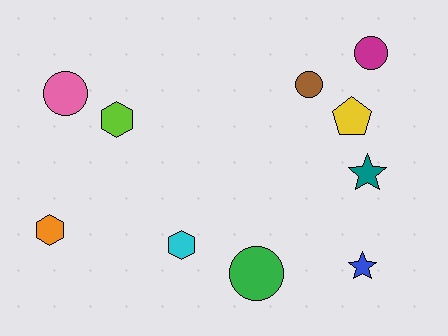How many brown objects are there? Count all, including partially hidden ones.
There is 1 brown object.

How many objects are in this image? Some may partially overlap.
There are 10 objects.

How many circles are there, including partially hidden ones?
There are 4 circles.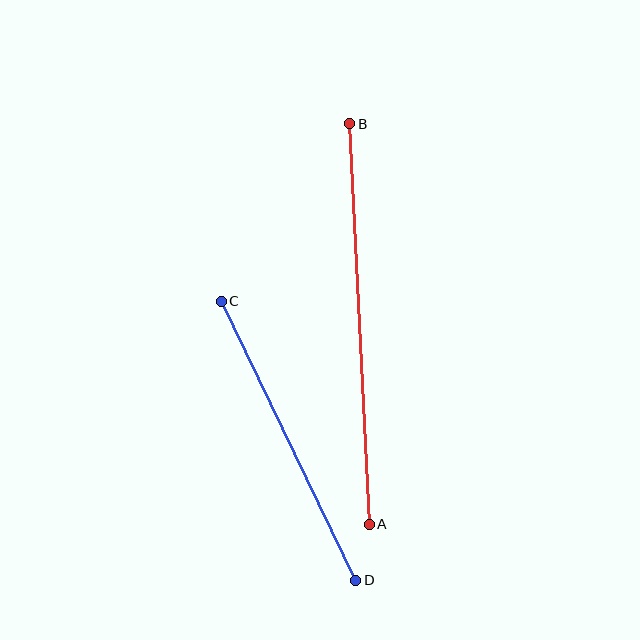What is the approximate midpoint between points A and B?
The midpoint is at approximately (359, 324) pixels.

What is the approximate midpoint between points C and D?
The midpoint is at approximately (288, 441) pixels.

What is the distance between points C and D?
The distance is approximately 310 pixels.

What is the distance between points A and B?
The distance is approximately 401 pixels.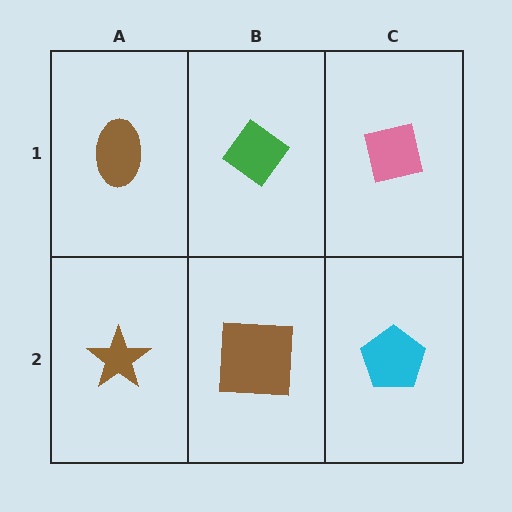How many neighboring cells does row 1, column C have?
2.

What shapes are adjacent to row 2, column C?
A pink square (row 1, column C), a brown square (row 2, column B).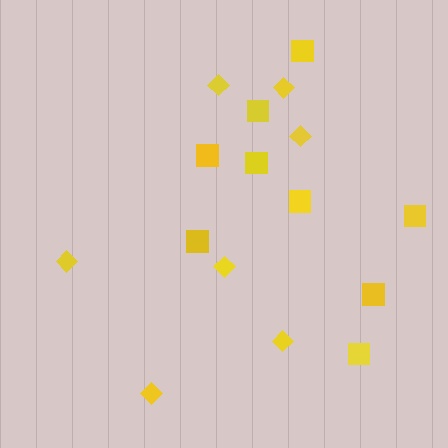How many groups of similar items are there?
There are 2 groups: one group of diamonds (7) and one group of squares (9).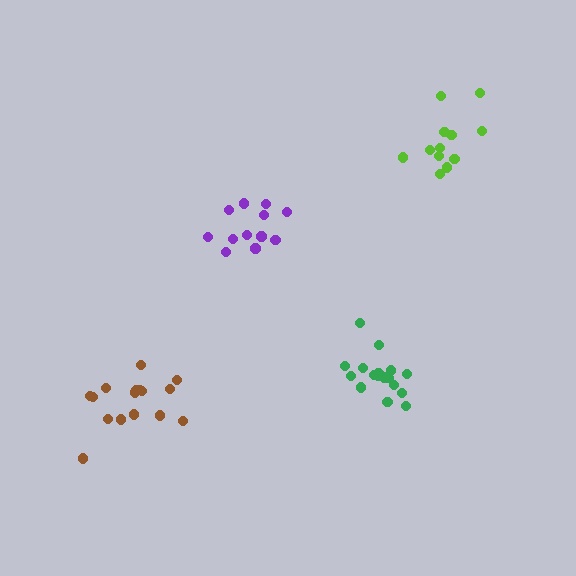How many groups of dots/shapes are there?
There are 4 groups.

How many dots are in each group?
Group 1: 12 dots, Group 2: 17 dots, Group 3: 17 dots, Group 4: 12 dots (58 total).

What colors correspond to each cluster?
The clusters are colored: purple, green, brown, lime.